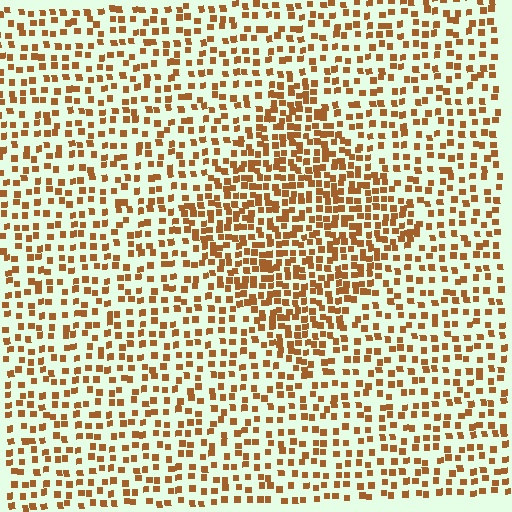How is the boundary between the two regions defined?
The boundary is defined by a change in element density (approximately 1.8x ratio). All elements are the same color, size, and shape.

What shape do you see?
I see a diamond.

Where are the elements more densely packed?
The elements are more densely packed inside the diamond boundary.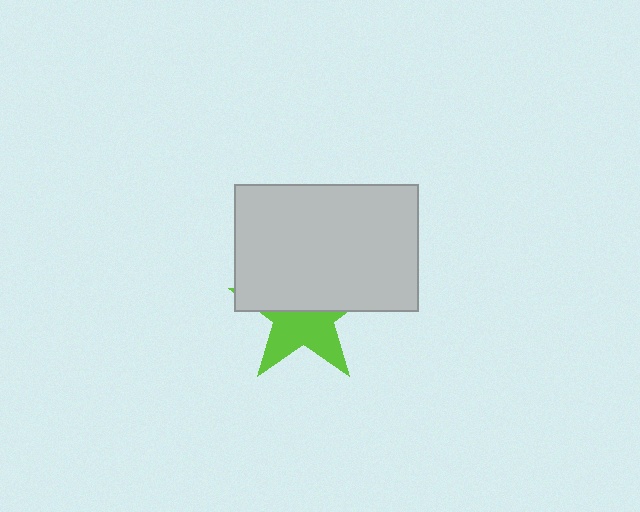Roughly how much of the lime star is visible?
About half of it is visible (roughly 47%).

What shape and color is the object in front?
The object in front is a light gray rectangle.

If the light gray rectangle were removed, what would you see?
You would see the complete lime star.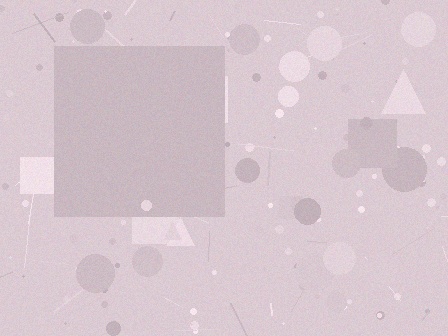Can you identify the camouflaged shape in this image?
The camouflaged shape is a square.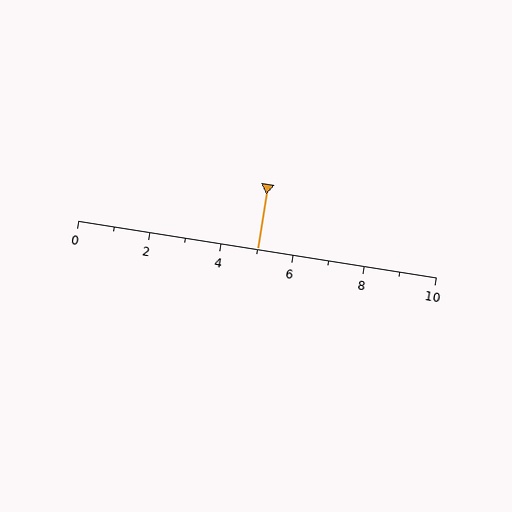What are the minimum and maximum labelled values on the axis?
The axis runs from 0 to 10.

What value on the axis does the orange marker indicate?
The marker indicates approximately 5.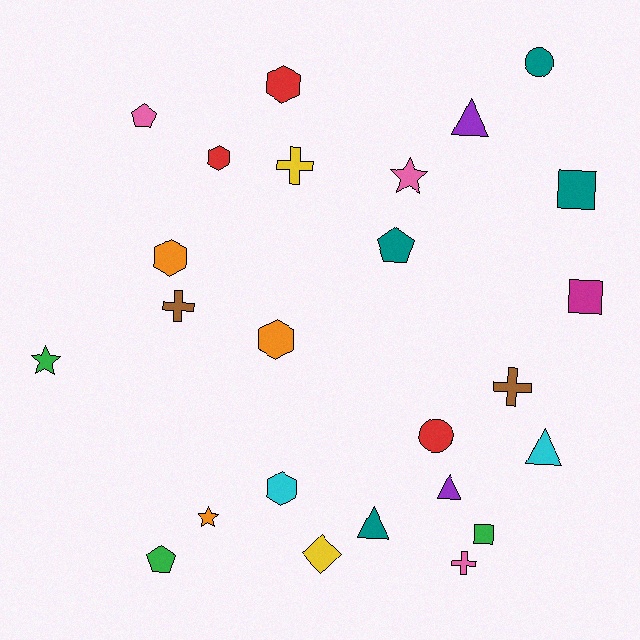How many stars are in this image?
There are 3 stars.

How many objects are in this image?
There are 25 objects.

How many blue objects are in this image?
There are no blue objects.